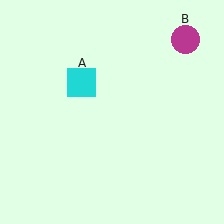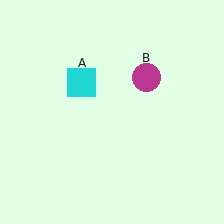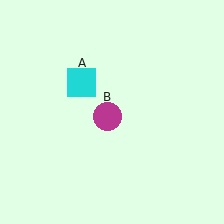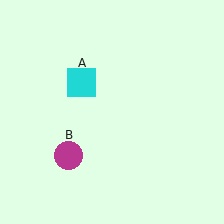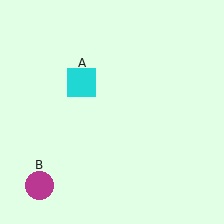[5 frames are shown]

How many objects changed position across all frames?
1 object changed position: magenta circle (object B).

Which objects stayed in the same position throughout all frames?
Cyan square (object A) remained stationary.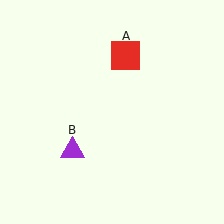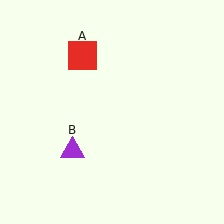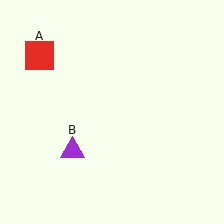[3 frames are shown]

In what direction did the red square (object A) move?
The red square (object A) moved left.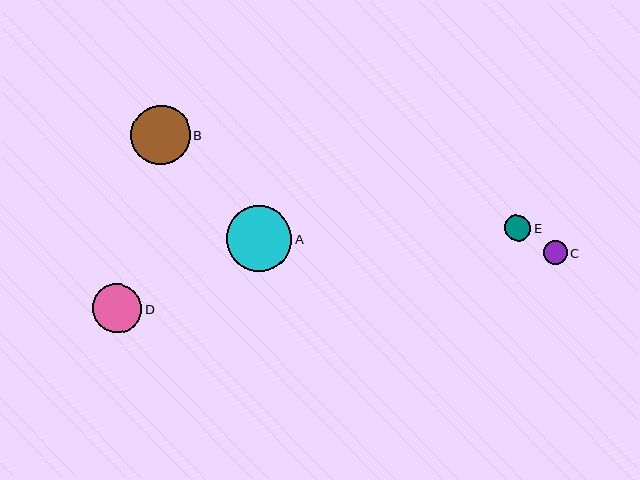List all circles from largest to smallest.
From largest to smallest: A, B, D, E, C.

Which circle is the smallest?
Circle C is the smallest with a size of approximately 24 pixels.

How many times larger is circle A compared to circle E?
Circle A is approximately 2.5 times the size of circle E.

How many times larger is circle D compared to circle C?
Circle D is approximately 2.0 times the size of circle C.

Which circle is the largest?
Circle A is the largest with a size of approximately 66 pixels.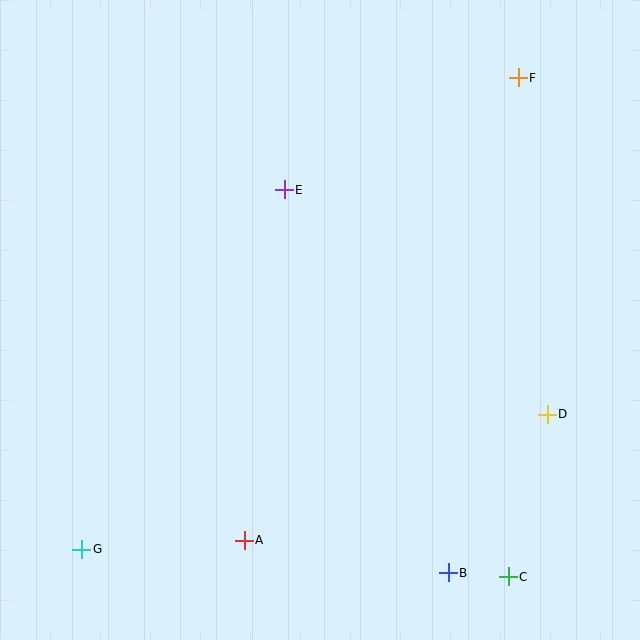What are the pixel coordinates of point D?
Point D is at (547, 414).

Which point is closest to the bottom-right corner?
Point C is closest to the bottom-right corner.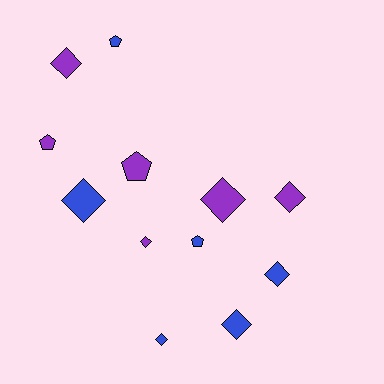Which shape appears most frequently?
Diamond, with 8 objects.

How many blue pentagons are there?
There are 2 blue pentagons.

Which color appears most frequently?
Purple, with 6 objects.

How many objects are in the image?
There are 12 objects.